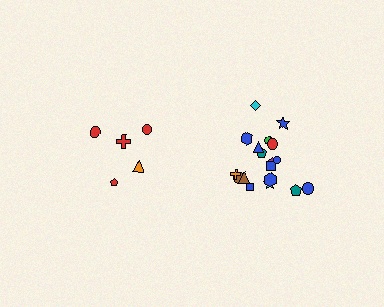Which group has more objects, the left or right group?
The right group.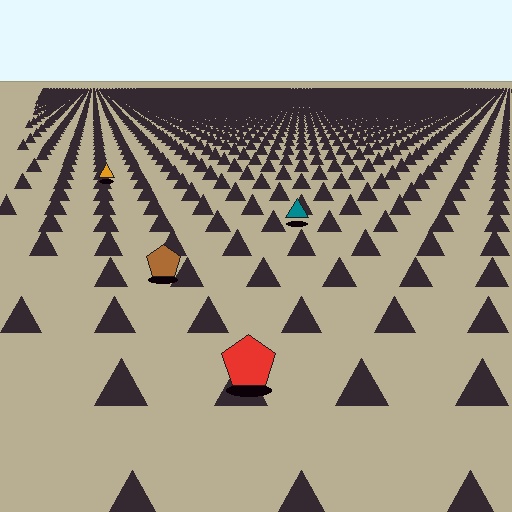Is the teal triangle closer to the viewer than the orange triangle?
Yes. The teal triangle is closer — you can tell from the texture gradient: the ground texture is coarser near it.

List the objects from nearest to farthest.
From nearest to farthest: the red pentagon, the brown pentagon, the teal triangle, the orange triangle.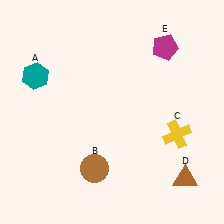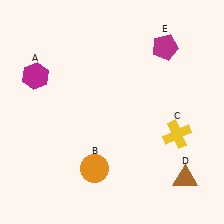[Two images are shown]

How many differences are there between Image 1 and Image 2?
There are 2 differences between the two images.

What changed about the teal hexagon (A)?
In Image 1, A is teal. In Image 2, it changed to magenta.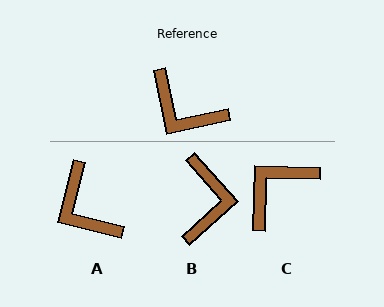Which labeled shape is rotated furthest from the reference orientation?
B, about 120 degrees away.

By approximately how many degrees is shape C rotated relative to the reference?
Approximately 104 degrees clockwise.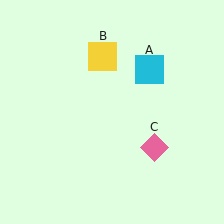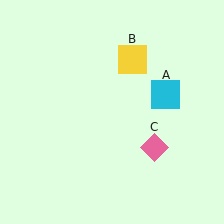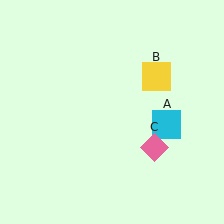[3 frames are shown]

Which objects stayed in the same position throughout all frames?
Pink diamond (object C) remained stationary.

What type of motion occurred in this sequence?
The cyan square (object A), yellow square (object B) rotated clockwise around the center of the scene.